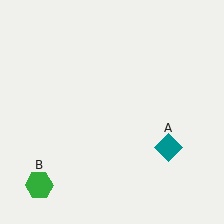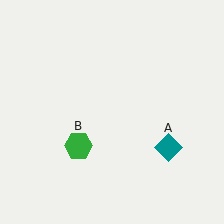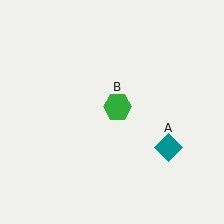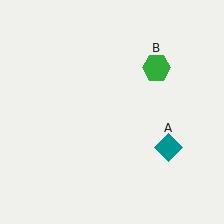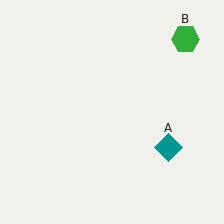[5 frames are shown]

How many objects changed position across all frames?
1 object changed position: green hexagon (object B).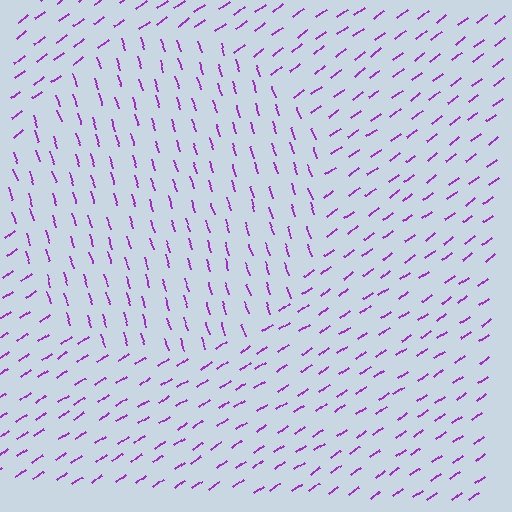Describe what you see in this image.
The image is filled with small purple line segments. A circle region in the image has lines oriented differently from the surrounding lines, creating a visible texture boundary.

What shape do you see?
I see a circle.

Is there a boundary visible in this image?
Yes, there is a texture boundary formed by a change in line orientation.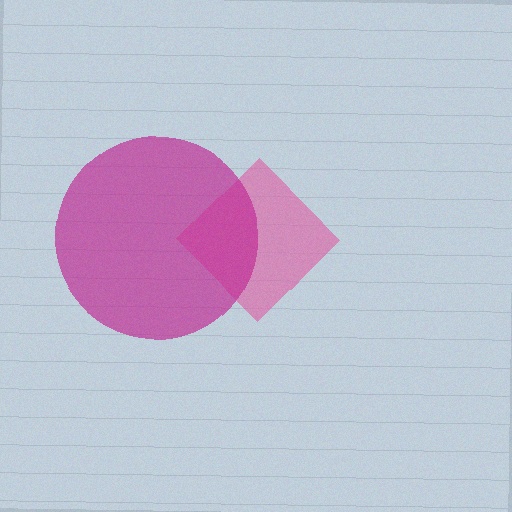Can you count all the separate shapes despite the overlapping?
Yes, there are 2 separate shapes.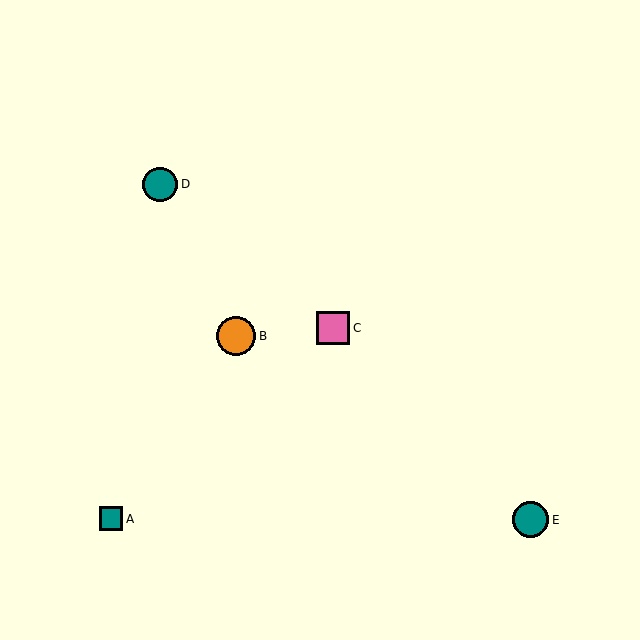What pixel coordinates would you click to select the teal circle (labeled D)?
Click at (160, 184) to select the teal circle D.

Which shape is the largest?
The orange circle (labeled B) is the largest.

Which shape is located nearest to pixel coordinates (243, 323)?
The orange circle (labeled B) at (236, 336) is nearest to that location.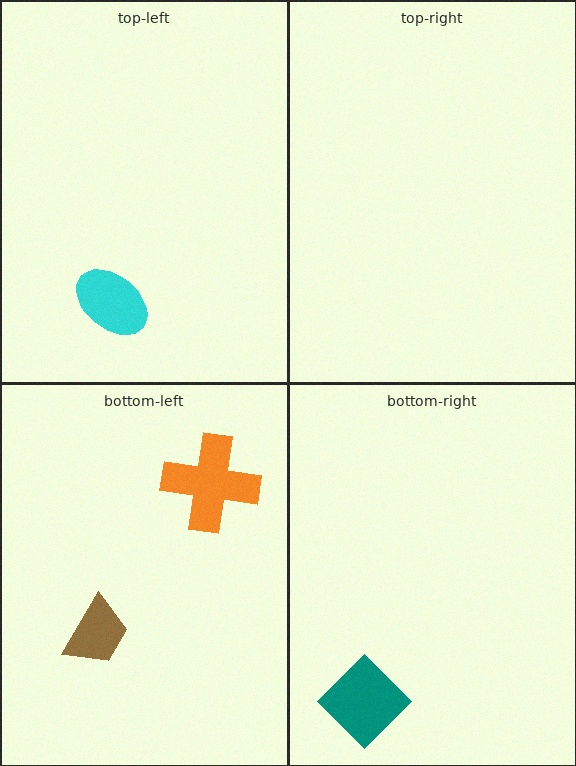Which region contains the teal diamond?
The bottom-right region.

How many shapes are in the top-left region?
1.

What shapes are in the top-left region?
The cyan ellipse.